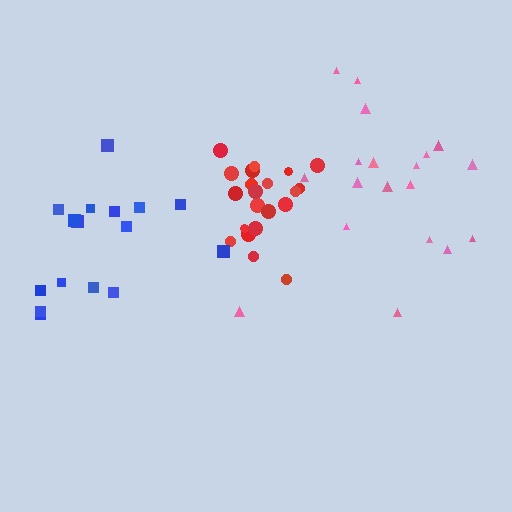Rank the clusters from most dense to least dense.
red, pink, blue.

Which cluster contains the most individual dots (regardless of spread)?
Red (21).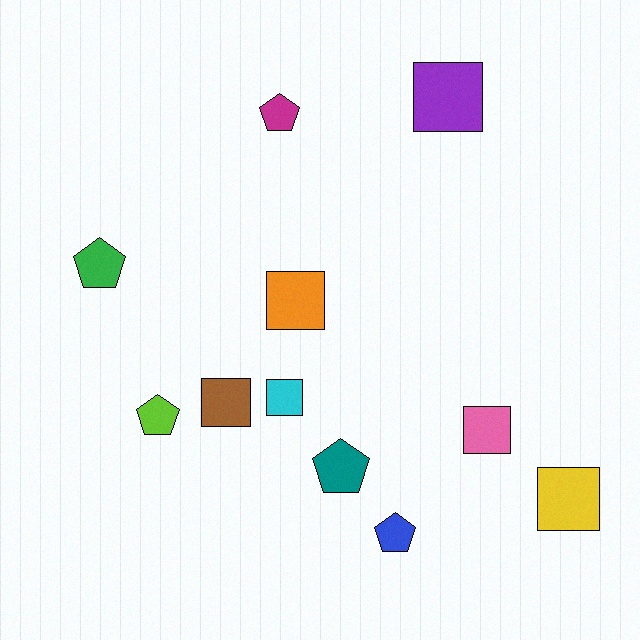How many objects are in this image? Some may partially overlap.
There are 11 objects.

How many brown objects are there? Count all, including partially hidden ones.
There is 1 brown object.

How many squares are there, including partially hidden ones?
There are 6 squares.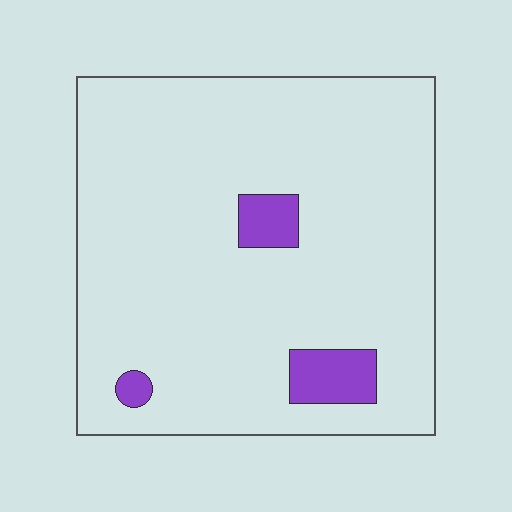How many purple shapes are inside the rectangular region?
3.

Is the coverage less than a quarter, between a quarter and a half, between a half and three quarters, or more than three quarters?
Less than a quarter.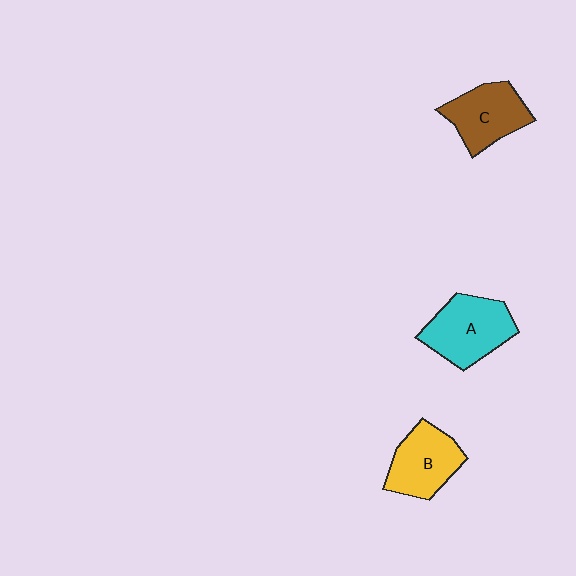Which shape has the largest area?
Shape A (cyan).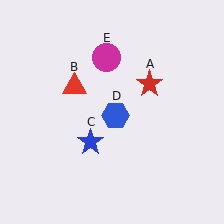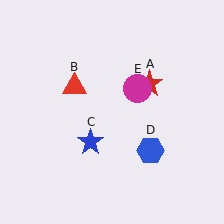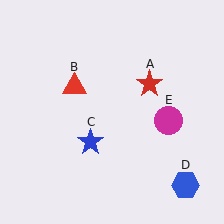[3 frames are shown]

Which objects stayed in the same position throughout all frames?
Red star (object A) and red triangle (object B) and blue star (object C) remained stationary.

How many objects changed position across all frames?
2 objects changed position: blue hexagon (object D), magenta circle (object E).